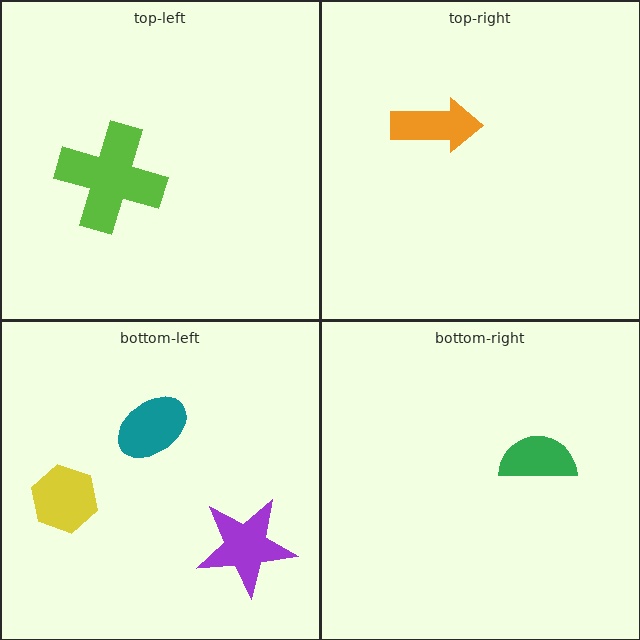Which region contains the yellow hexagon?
The bottom-left region.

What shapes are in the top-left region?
The lime cross.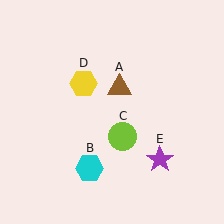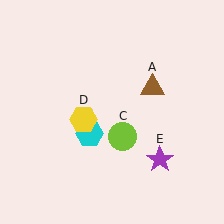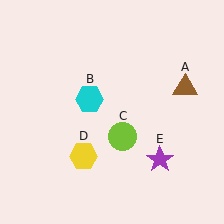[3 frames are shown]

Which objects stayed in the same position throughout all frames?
Lime circle (object C) and purple star (object E) remained stationary.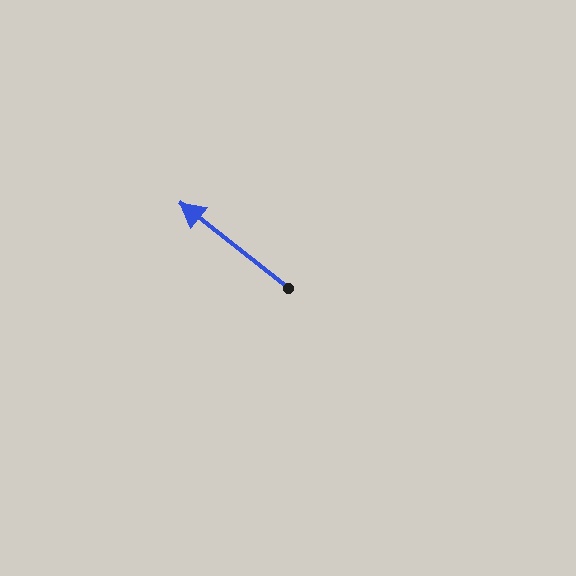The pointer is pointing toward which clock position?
Roughly 10 o'clock.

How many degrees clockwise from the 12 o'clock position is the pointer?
Approximately 308 degrees.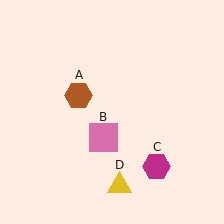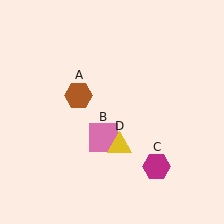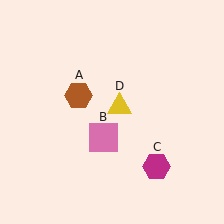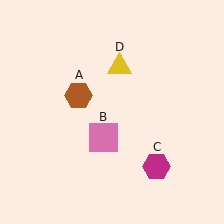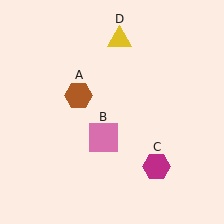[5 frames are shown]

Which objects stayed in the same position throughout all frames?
Brown hexagon (object A) and pink square (object B) and magenta hexagon (object C) remained stationary.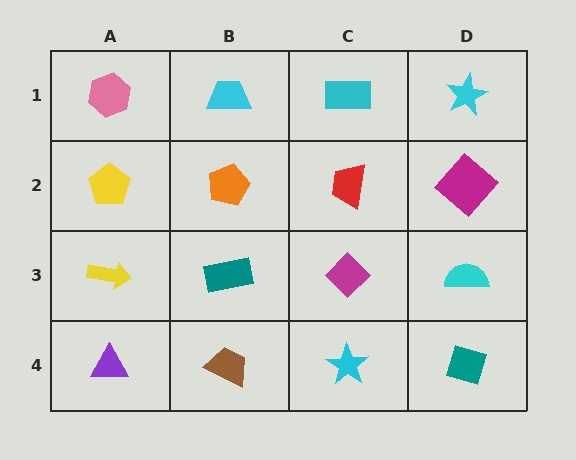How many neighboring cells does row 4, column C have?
3.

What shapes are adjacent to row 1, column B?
An orange pentagon (row 2, column B), a pink hexagon (row 1, column A), a cyan rectangle (row 1, column C).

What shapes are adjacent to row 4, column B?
A teal rectangle (row 3, column B), a purple triangle (row 4, column A), a cyan star (row 4, column C).